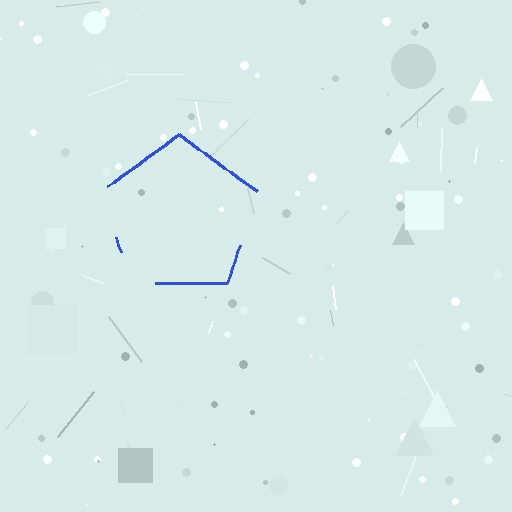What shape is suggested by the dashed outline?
The dashed outline suggests a pentagon.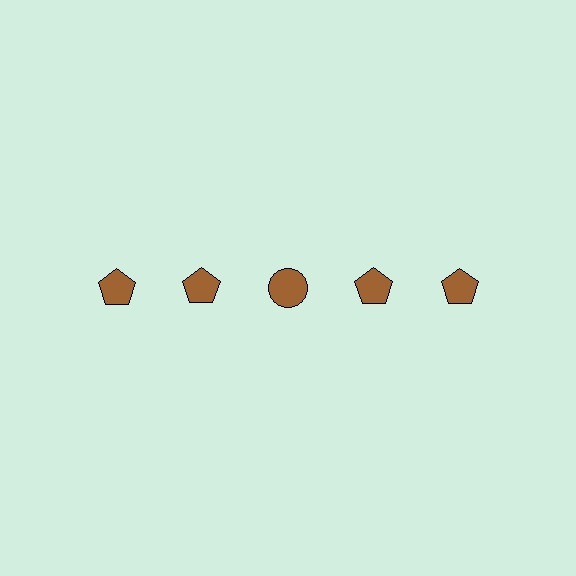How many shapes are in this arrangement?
There are 5 shapes arranged in a grid pattern.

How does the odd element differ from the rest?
It has a different shape: circle instead of pentagon.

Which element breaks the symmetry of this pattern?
The brown circle in the top row, center column breaks the symmetry. All other shapes are brown pentagons.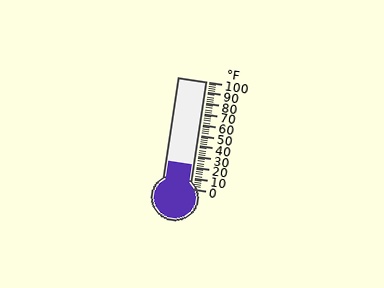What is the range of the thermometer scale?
The thermometer scale ranges from 0°F to 100°F.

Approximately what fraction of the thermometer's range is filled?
The thermometer is filled to approximately 20% of its range.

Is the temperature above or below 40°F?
The temperature is below 40°F.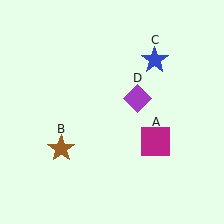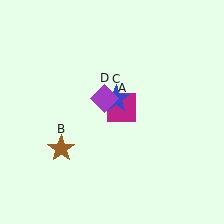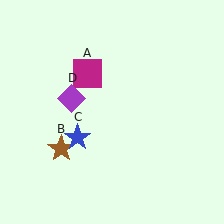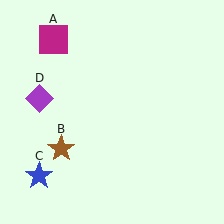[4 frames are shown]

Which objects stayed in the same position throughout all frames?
Brown star (object B) remained stationary.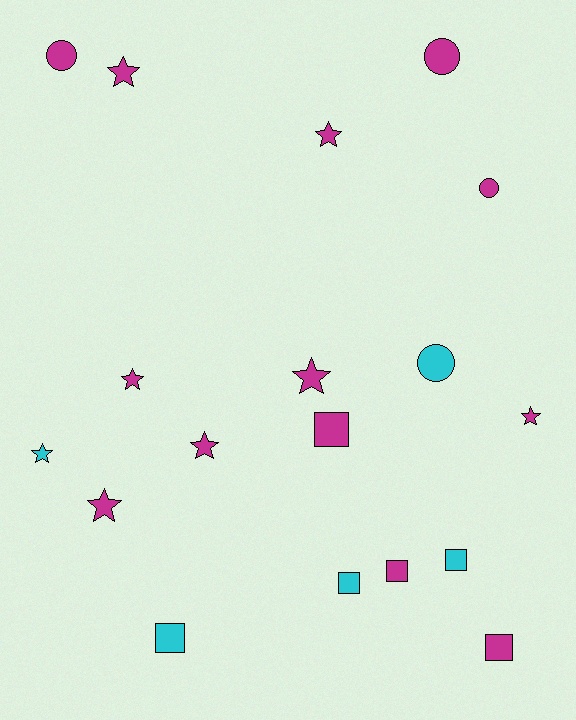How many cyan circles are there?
There is 1 cyan circle.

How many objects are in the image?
There are 18 objects.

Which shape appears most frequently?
Star, with 8 objects.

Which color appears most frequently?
Magenta, with 13 objects.